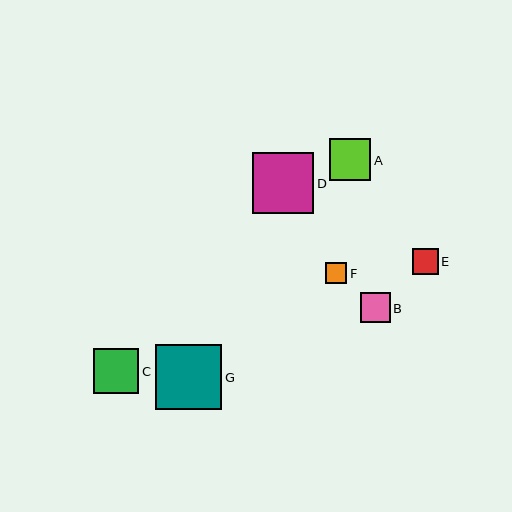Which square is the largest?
Square G is the largest with a size of approximately 66 pixels.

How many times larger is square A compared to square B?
Square A is approximately 1.4 times the size of square B.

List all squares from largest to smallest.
From largest to smallest: G, D, C, A, B, E, F.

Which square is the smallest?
Square F is the smallest with a size of approximately 21 pixels.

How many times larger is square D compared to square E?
Square D is approximately 2.4 times the size of square E.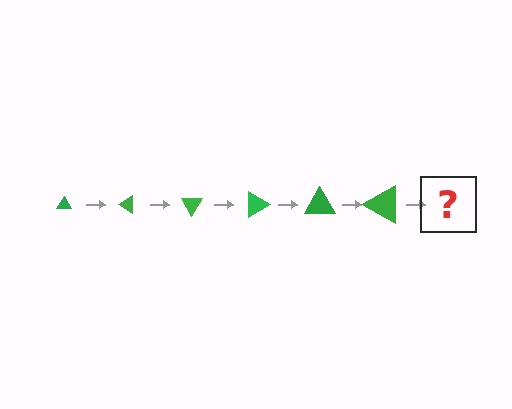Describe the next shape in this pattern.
It should be a triangle, larger than the previous one and rotated 180 degrees from the start.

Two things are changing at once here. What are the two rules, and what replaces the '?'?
The two rules are that the triangle grows larger each step and it rotates 30 degrees each step. The '?' should be a triangle, larger than the previous one and rotated 180 degrees from the start.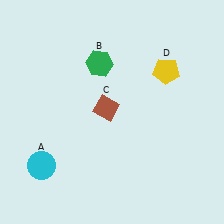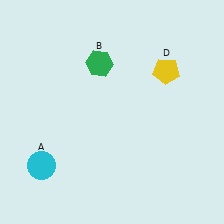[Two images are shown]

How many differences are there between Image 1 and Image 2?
There is 1 difference between the two images.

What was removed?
The brown diamond (C) was removed in Image 2.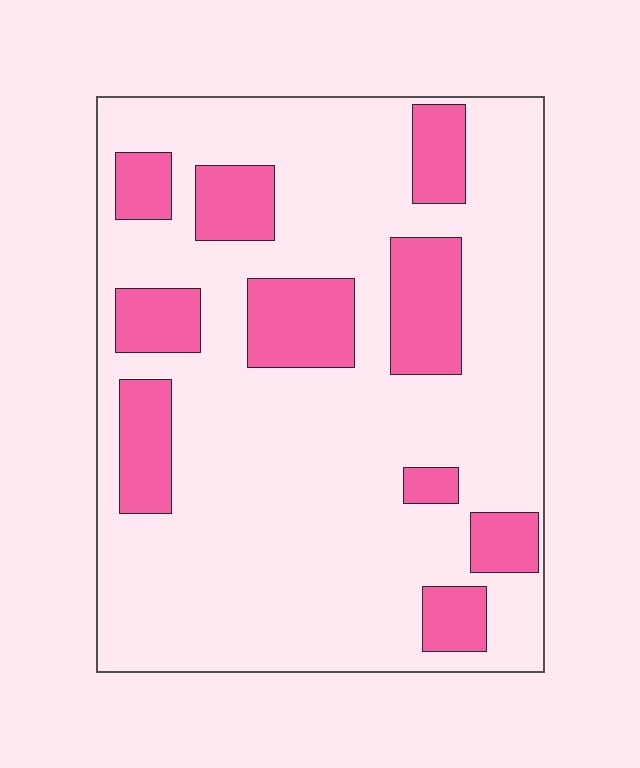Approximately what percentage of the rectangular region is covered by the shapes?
Approximately 25%.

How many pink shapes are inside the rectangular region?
10.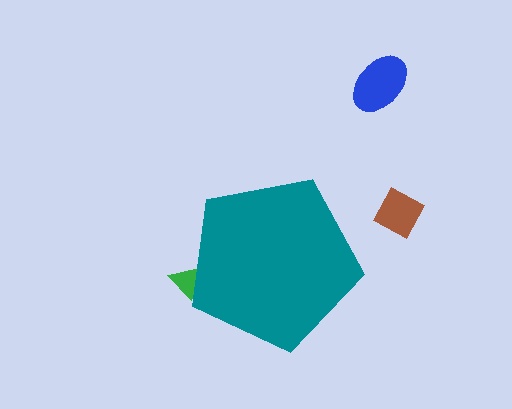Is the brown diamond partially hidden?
No, the brown diamond is fully visible.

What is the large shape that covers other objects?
A teal pentagon.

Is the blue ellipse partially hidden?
No, the blue ellipse is fully visible.